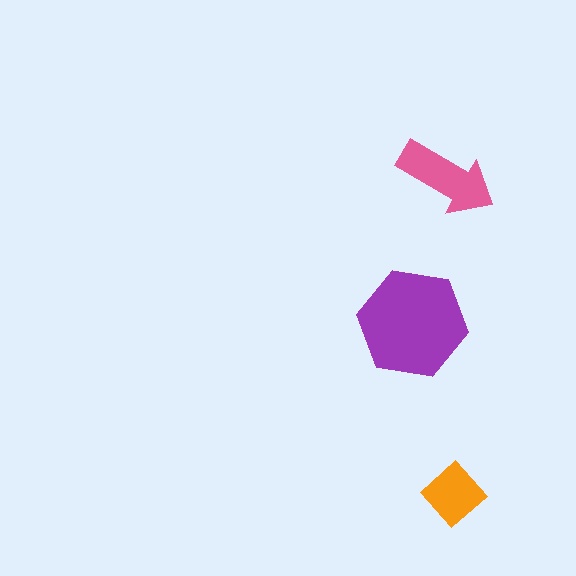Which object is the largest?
The purple hexagon.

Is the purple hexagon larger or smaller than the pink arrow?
Larger.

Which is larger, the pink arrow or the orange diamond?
The pink arrow.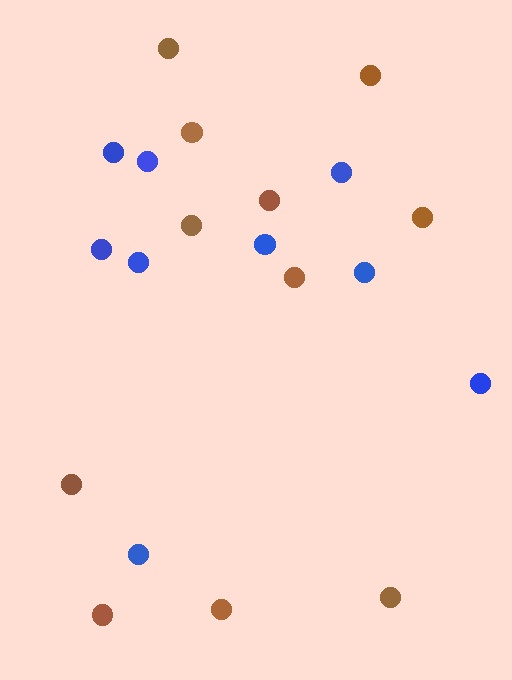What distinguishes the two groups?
There are 2 groups: one group of brown circles (11) and one group of blue circles (9).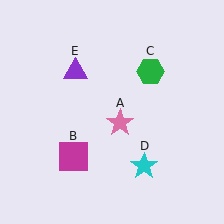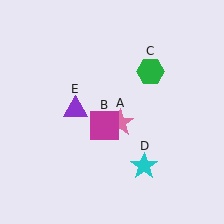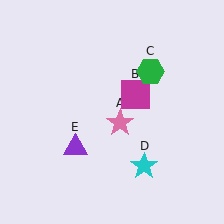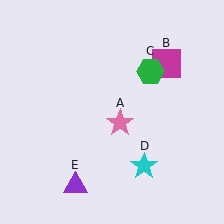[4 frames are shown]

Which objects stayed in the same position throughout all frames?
Pink star (object A) and green hexagon (object C) and cyan star (object D) remained stationary.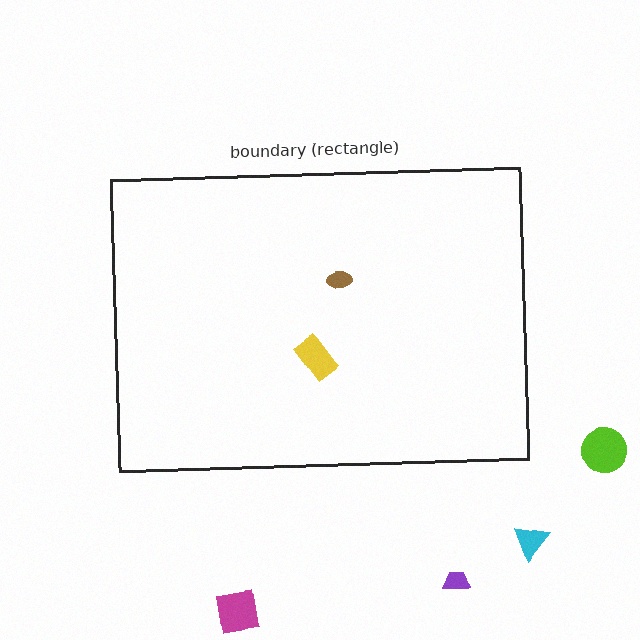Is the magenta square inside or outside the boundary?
Outside.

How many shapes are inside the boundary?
2 inside, 4 outside.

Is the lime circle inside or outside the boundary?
Outside.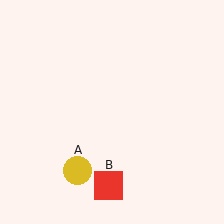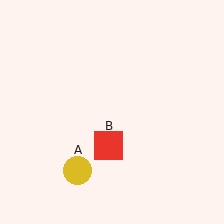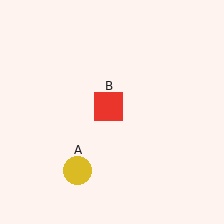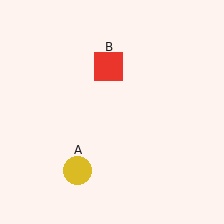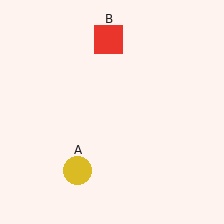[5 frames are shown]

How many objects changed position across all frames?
1 object changed position: red square (object B).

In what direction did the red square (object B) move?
The red square (object B) moved up.